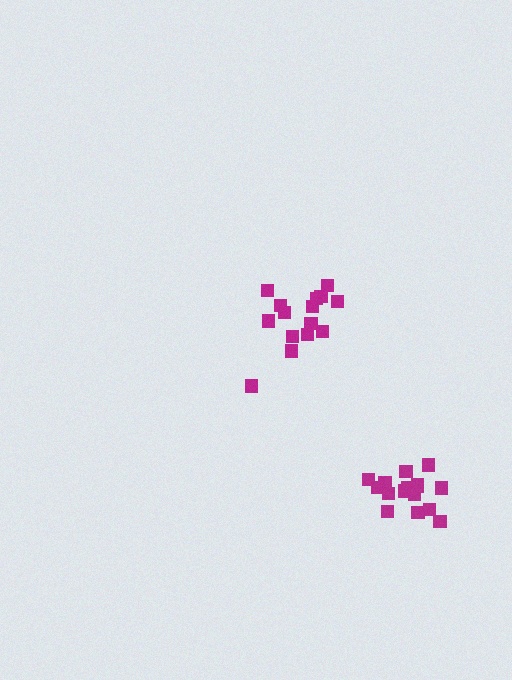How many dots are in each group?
Group 1: 15 dots, Group 2: 16 dots (31 total).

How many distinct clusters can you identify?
There are 2 distinct clusters.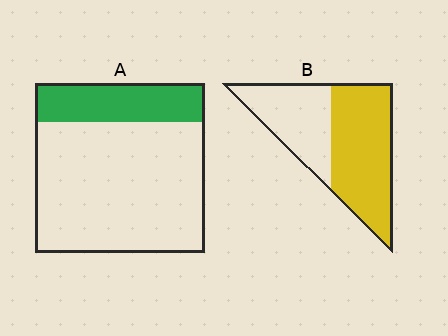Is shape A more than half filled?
No.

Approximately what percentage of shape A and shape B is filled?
A is approximately 25% and B is approximately 60%.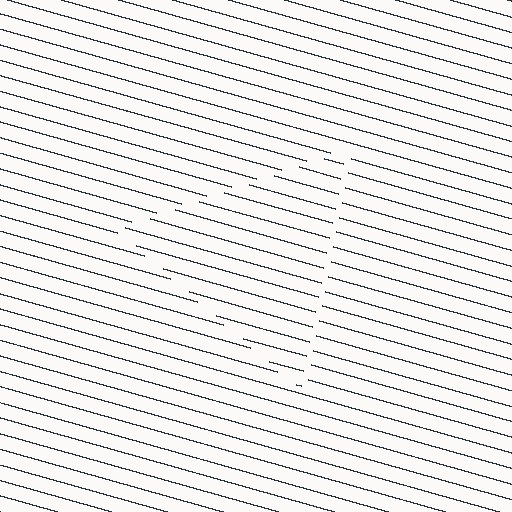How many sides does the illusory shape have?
3 sides — the line-ends trace a triangle.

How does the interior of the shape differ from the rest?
The interior of the shape contains the same grating, shifted by half a period — the contour is defined by the phase discontinuity where line-ends from the inner and outer gratings abut.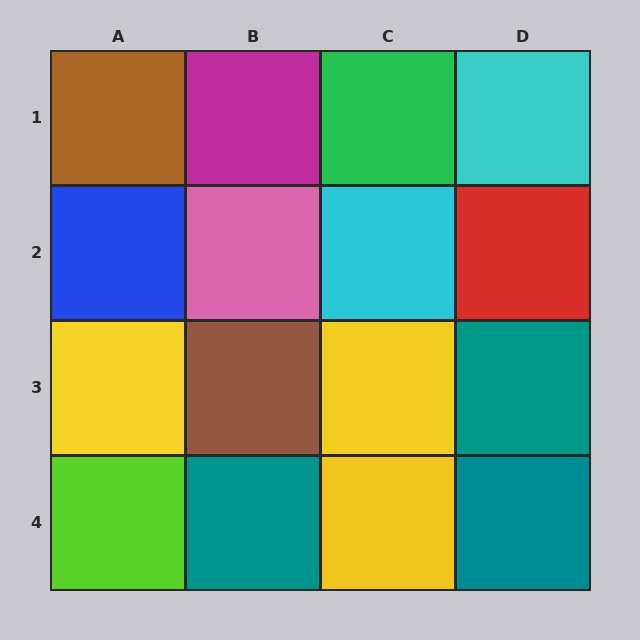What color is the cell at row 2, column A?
Blue.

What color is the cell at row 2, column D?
Red.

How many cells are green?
1 cell is green.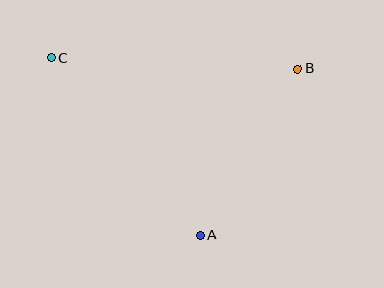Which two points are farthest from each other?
Points B and C are farthest from each other.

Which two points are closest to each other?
Points A and B are closest to each other.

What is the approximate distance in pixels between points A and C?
The distance between A and C is approximately 232 pixels.